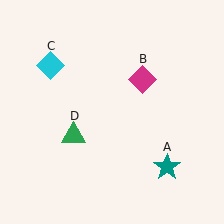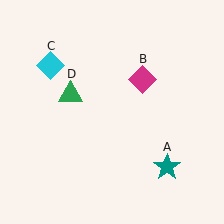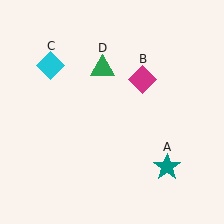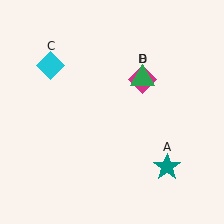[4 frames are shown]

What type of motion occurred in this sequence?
The green triangle (object D) rotated clockwise around the center of the scene.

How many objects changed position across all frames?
1 object changed position: green triangle (object D).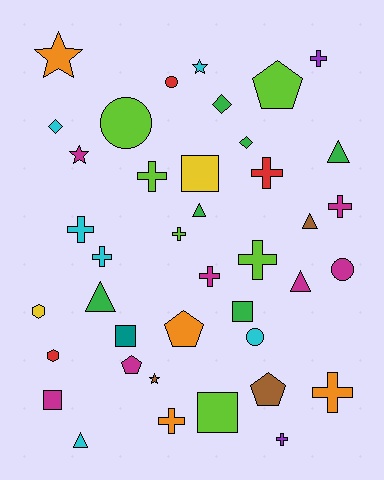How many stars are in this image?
There are 4 stars.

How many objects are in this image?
There are 40 objects.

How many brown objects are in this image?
There are 3 brown objects.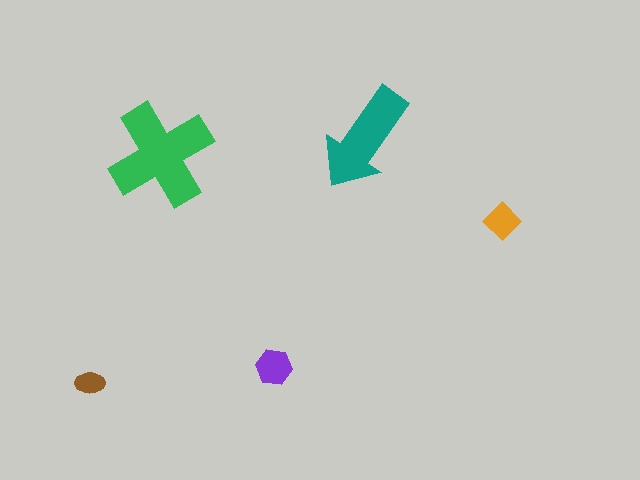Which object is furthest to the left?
The brown ellipse is leftmost.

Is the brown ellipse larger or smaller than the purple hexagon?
Smaller.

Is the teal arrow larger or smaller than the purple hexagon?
Larger.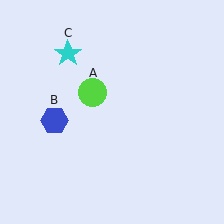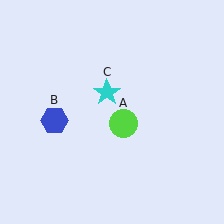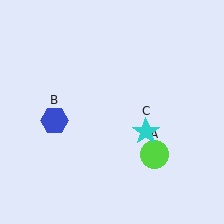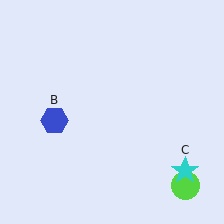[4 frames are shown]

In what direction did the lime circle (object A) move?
The lime circle (object A) moved down and to the right.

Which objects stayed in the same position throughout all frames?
Blue hexagon (object B) remained stationary.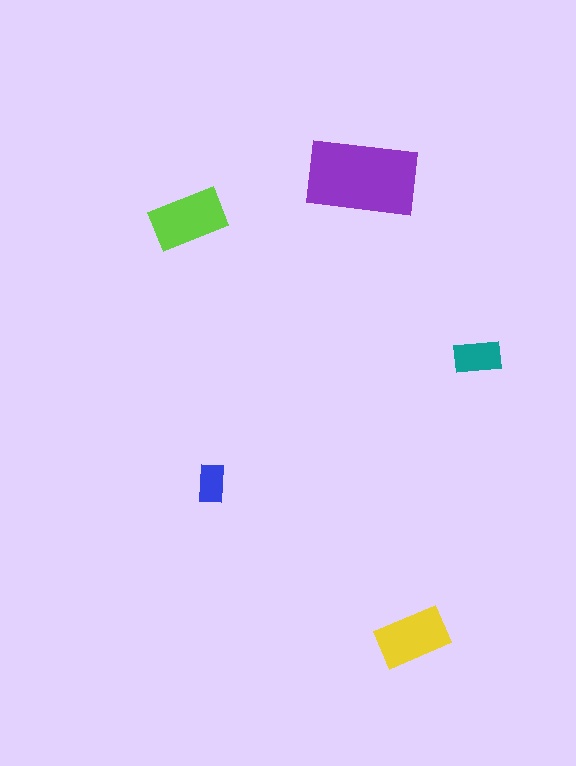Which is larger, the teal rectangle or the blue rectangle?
The teal one.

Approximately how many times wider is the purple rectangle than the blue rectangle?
About 3 times wider.